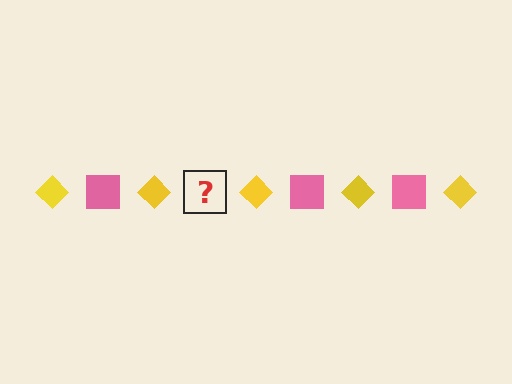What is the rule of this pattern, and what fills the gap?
The rule is that the pattern alternates between yellow diamond and pink square. The gap should be filled with a pink square.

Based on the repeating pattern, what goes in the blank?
The blank should be a pink square.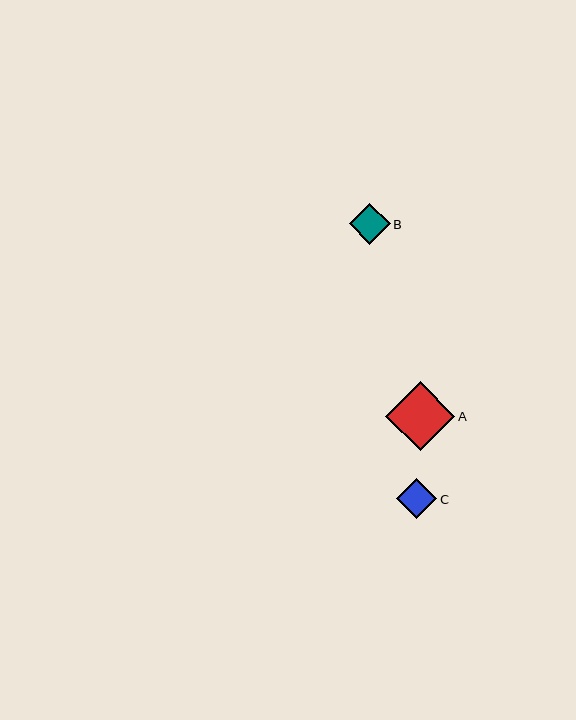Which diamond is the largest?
Diamond A is the largest with a size of approximately 69 pixels.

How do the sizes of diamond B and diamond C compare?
Diamond B and diamond C are approximately the same size.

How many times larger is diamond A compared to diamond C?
Diamond A is approximately 1.7 times the size of diamond C.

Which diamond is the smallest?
Diamond C is the smallest with a size of approximately 40 pixels.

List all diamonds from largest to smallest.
From largest to smallest: A, B, C.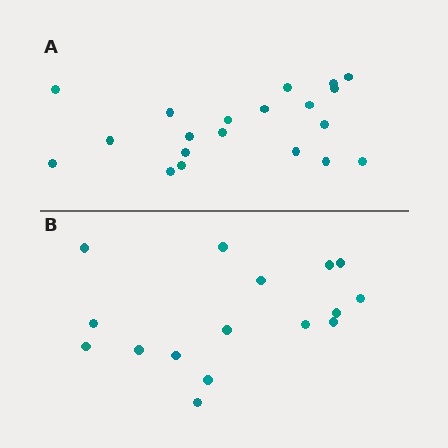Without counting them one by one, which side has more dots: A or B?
Region A (the top region) has more dots.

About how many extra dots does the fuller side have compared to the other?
Region A has about 4 more dots than region B.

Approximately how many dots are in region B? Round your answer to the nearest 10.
About 20 dots. (The exact count is 16, which rounds to 20.)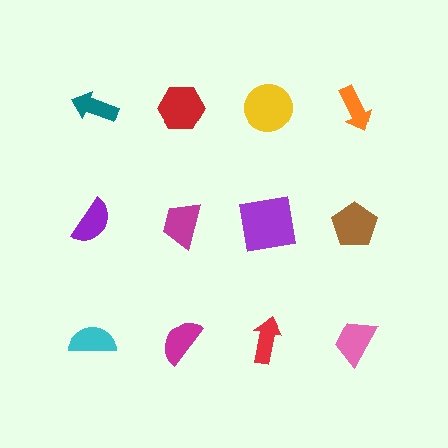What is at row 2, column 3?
A purple square.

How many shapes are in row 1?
4 shapes.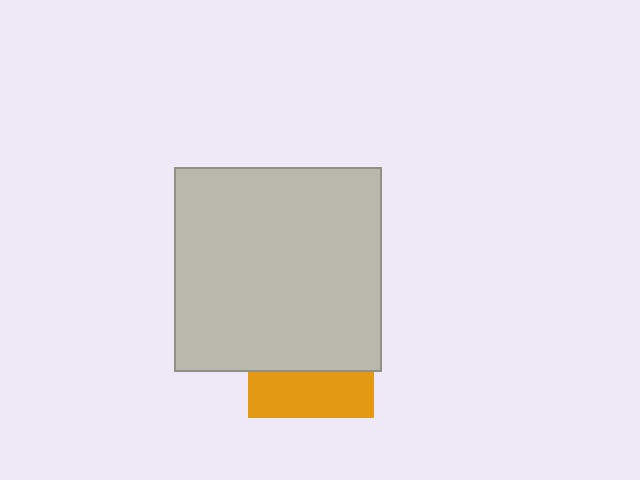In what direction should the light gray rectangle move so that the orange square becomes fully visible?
The light gray rectangle should move up. That is the shortest direction to clear the overlap and leave the orange square fully visible.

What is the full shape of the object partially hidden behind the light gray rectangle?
The partially hidden object is an orange square.